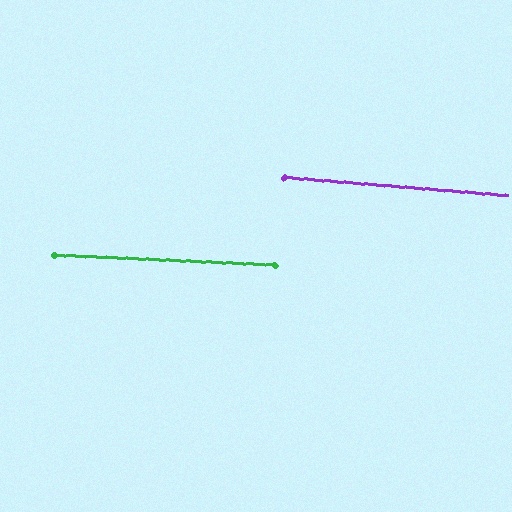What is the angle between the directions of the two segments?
Approximately 2 degrees.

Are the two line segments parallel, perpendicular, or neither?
Parallel — their directions differ by only 2.0°.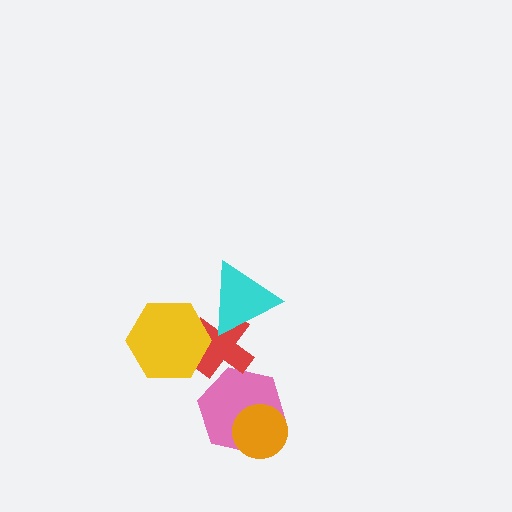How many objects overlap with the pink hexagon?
2 objects overlap with the pink hexagon.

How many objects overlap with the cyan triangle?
1 object overlaps with the cyan triangle.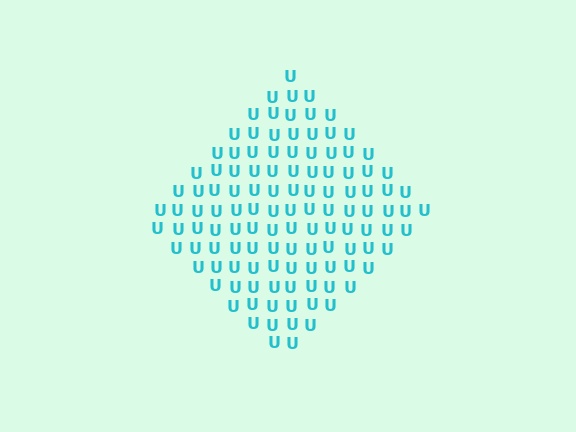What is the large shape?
The large shape is a diamond.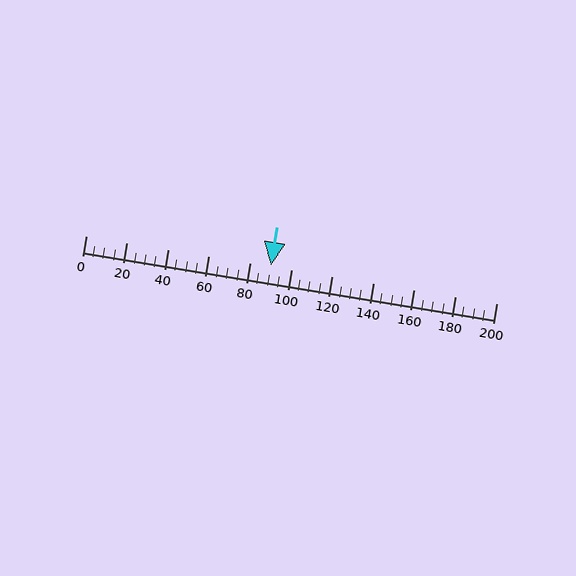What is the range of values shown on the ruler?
The ruler shows values from 0 to 200.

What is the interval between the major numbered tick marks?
The major tick marks are spaced 20 units apart.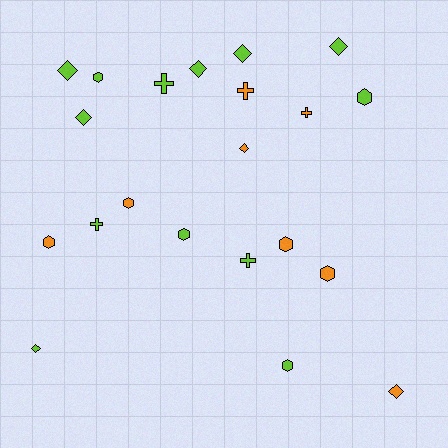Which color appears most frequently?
Lime, with 13 objects.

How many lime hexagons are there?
There are 4 lime hexagons.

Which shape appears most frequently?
Hexagon, with 8 objects.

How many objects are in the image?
There are 21 objects.